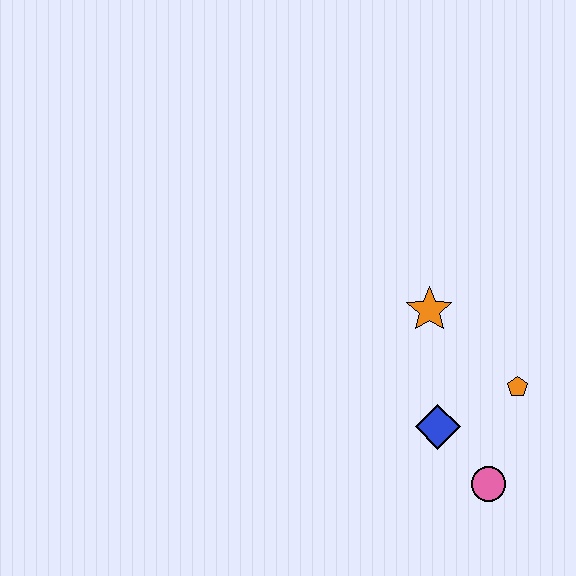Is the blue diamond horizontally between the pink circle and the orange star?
Yes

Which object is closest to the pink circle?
The blue diamond is closest to the pink circle.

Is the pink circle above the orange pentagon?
No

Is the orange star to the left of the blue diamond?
Yes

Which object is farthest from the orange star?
The pink circle is farthest from the orange star.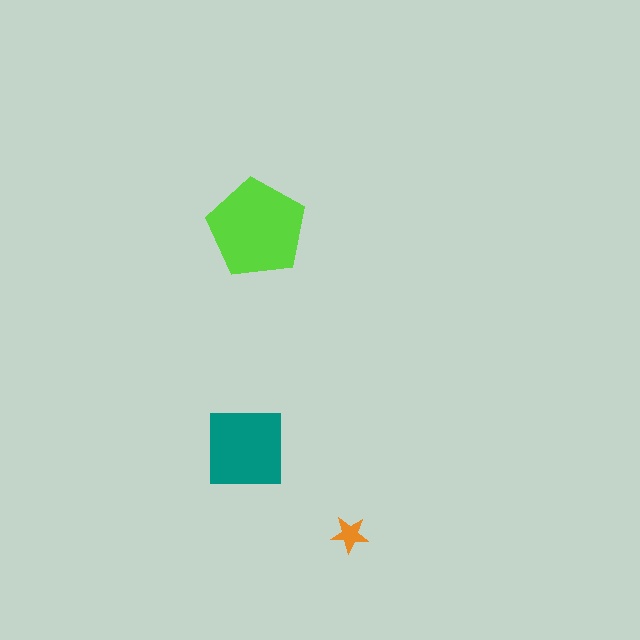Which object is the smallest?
The orange star.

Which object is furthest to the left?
The teal square is leftmost.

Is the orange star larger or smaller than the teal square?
Smaller.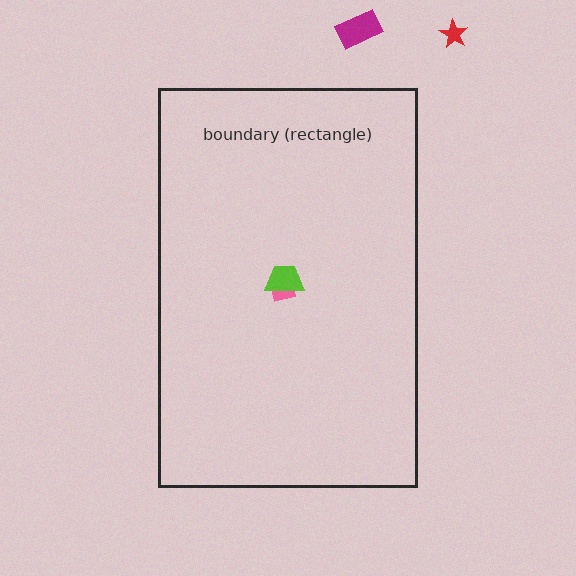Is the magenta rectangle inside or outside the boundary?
Outside.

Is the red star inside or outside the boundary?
Outside.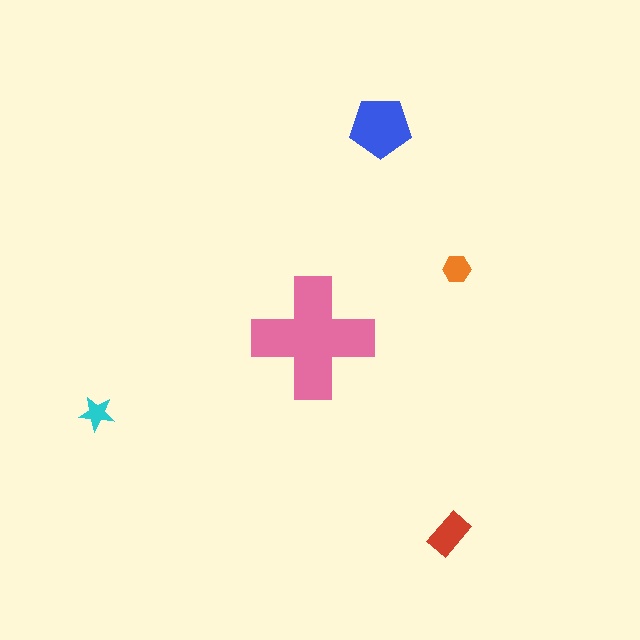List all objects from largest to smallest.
The pink cross, the blue pentagon, the red rectangle, the orange hexagon, the cyan star.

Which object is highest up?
The blue pentagon is topmost.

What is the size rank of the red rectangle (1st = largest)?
3rd.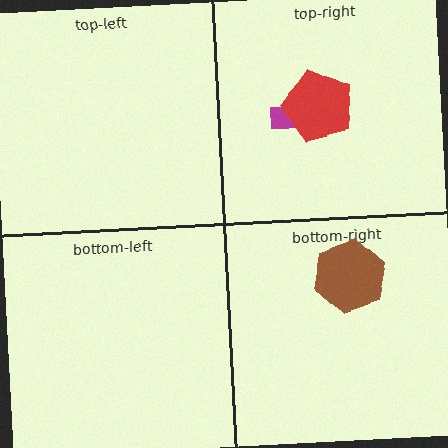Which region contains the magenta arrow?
The top-right region.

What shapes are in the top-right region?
The magenta arrow, the red pentagon.